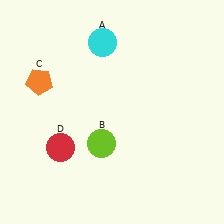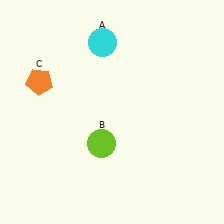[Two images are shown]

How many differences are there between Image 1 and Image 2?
There is 1 difference between the two images.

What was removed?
The red circle (D) was removed in Image 2.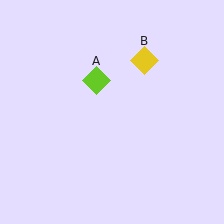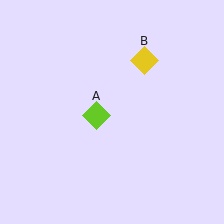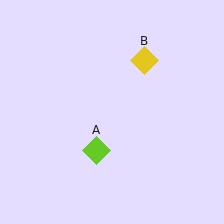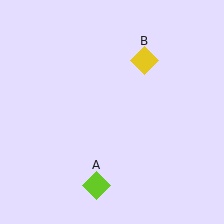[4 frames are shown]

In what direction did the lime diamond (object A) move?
The lime diamond (object A) moved down.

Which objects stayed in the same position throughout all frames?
Yellow diamond (object B) remained stationary.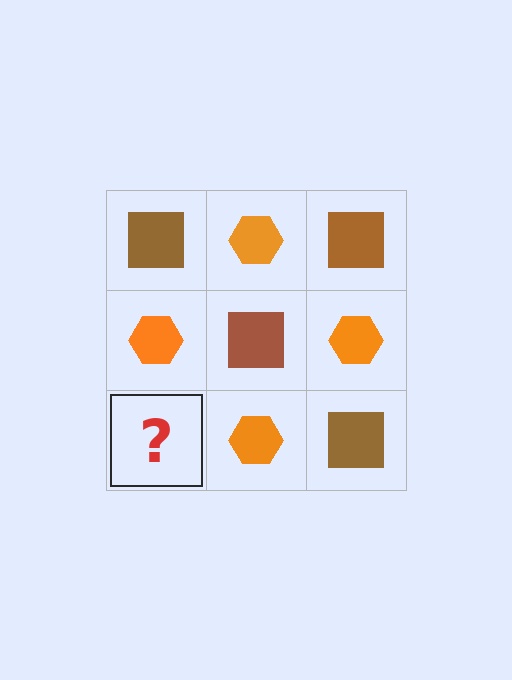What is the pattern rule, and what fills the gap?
The rule is that it alternates brown square and orange hexagon in a checkerboard pattern. The gap should be filled with a brown square.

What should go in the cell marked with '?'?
The missing cell should contain a brown square.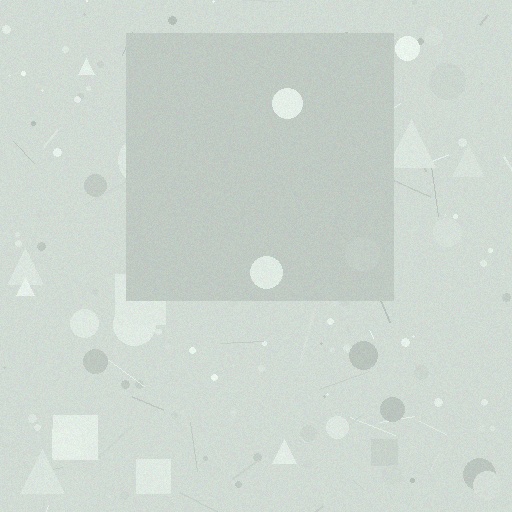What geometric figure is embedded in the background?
A square is embedded in the background.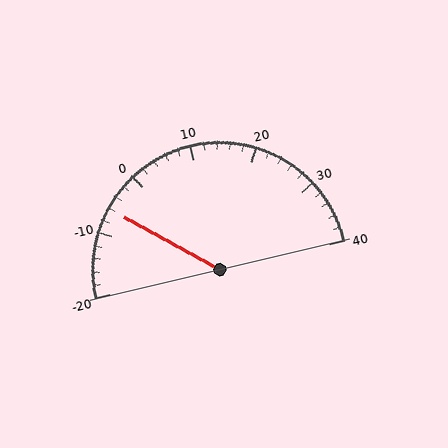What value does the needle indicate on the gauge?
The needle indicates approximately -6.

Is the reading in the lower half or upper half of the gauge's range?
The reading is in the lower half of the range (-20 to 40).